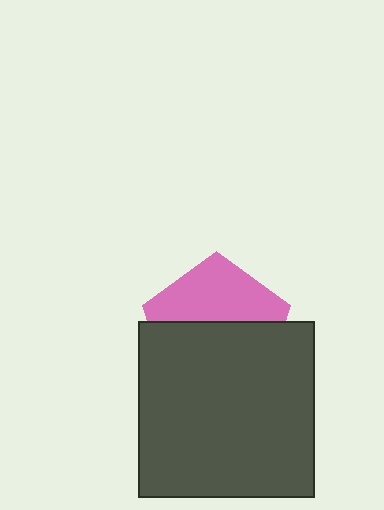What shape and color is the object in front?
The object in front is a dark gray square.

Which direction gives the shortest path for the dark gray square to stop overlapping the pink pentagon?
Moving down gives the shortest separation.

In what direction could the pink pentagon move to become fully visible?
The pink pentagon could move up. That would shift it out from behind the dark gray square entirely.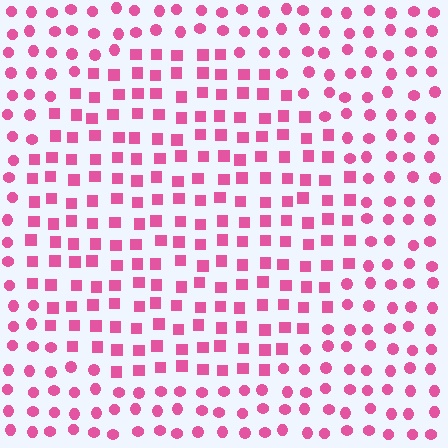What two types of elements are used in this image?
The image uses squares inside the circle region and circles outside it.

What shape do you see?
I see a circle.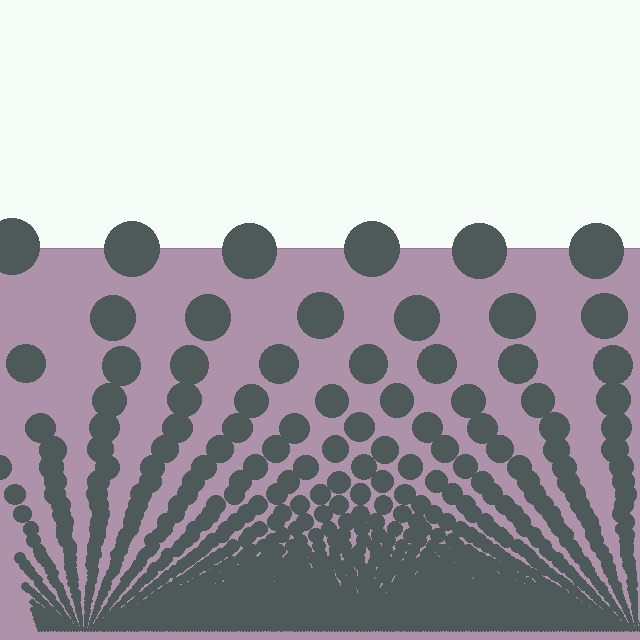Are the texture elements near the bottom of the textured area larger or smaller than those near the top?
Smaller. The gradient is inverted — elements near the bottom are smaller and denser.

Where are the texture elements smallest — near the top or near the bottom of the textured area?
Near the bottom.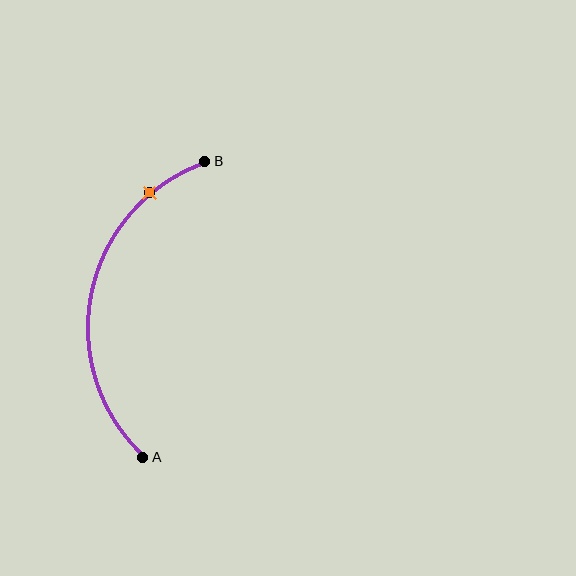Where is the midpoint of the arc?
The arc midpoint is the point on the curve farthest from the straight line joining A and B. It sits to the left of that line.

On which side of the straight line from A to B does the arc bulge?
The arc bulges to the left of the straight line connecting A and B.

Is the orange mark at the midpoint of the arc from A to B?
No. The orange mark lies on the arc but is closer to endpoint B. The arc midpoint would be at the point on the curve equidistant along the arc from both A and B.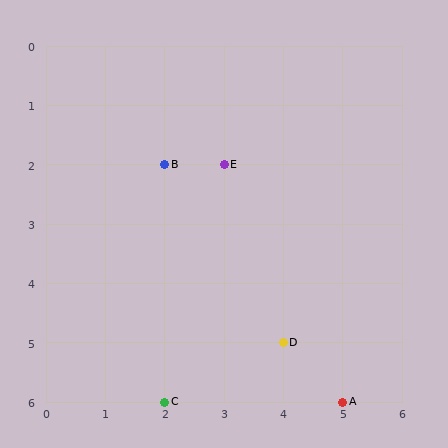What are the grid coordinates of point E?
Point E is at grid coordinates (3, 2).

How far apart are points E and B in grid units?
Points E and B are 1 column apart.